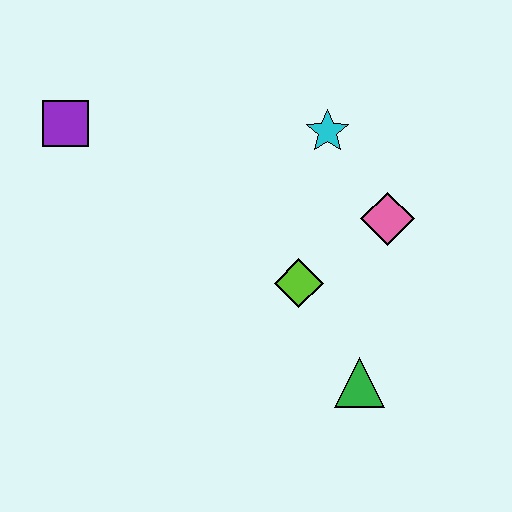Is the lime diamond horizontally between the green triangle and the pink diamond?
No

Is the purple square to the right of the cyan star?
No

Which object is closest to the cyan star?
The pink diamond is closest to the cyan star.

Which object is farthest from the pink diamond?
The purple square is farthest from the pink diamond.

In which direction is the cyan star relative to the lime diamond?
The cyan star is above the lime diamond.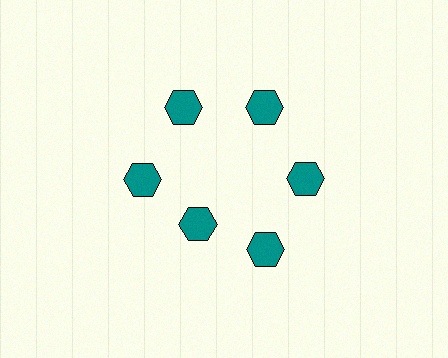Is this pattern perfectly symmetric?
No. The 6 teal hexagons are arranged in a ring, but one element near the 7 o'clock position is pulled inward toward the center, breaking the 6-fold rotational symmetry.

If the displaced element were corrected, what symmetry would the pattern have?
It would have 6-fold rotational symmetry — the pattern would map onto itself every 60 degrees.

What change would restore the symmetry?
The symmetry would be restored by moving it outward, back onto the ring so that all 6 hexagons sit at equal angles and equal distance from the center.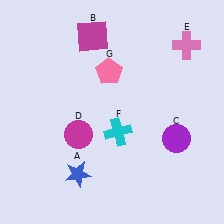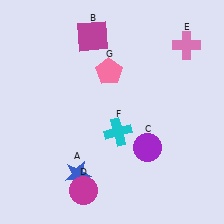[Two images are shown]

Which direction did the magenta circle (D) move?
The magenta circle (D) moved down.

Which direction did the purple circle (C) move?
The purple circle (C) moved left.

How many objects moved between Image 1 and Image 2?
2 objects moved between the two images.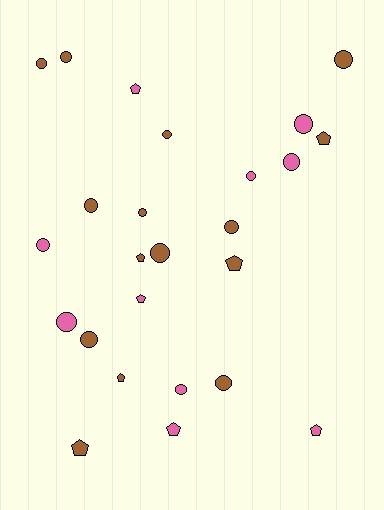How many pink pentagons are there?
There are 4 pink pentagons.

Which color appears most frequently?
Brown, with 15 objects.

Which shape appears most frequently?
Circle, with 16 objects.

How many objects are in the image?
There are 25 objects.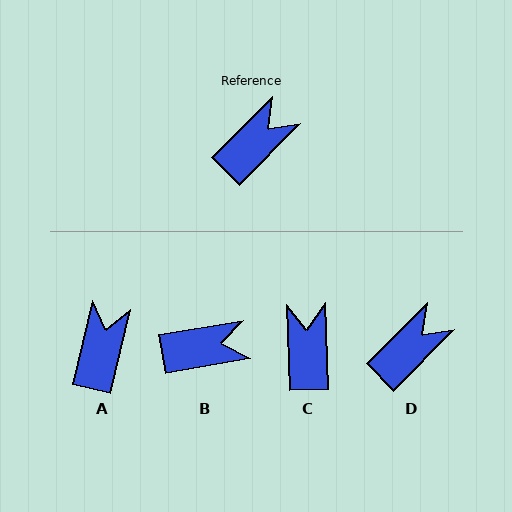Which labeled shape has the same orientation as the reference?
D.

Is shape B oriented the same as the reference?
No, it is off by about 36 degrees.